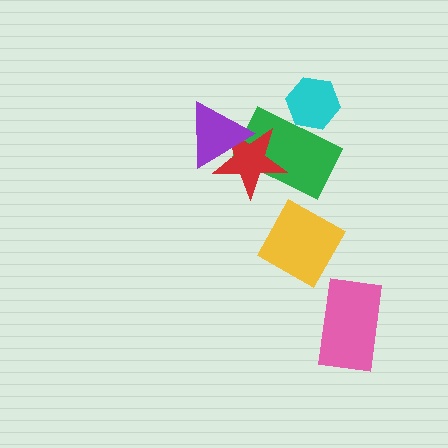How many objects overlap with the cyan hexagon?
1 object overlaps with the cyan hexagon.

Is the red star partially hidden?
Yes, it is partially covered by another shape.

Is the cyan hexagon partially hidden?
Yes, it is partially covered by another shape.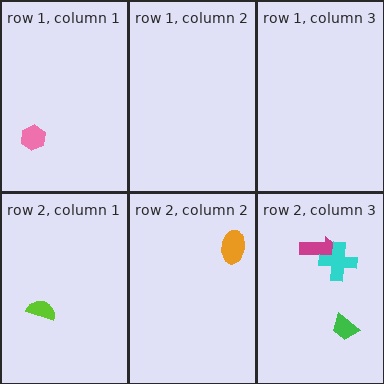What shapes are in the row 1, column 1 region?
The pink hexagon.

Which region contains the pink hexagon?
The row 1, column 1 region.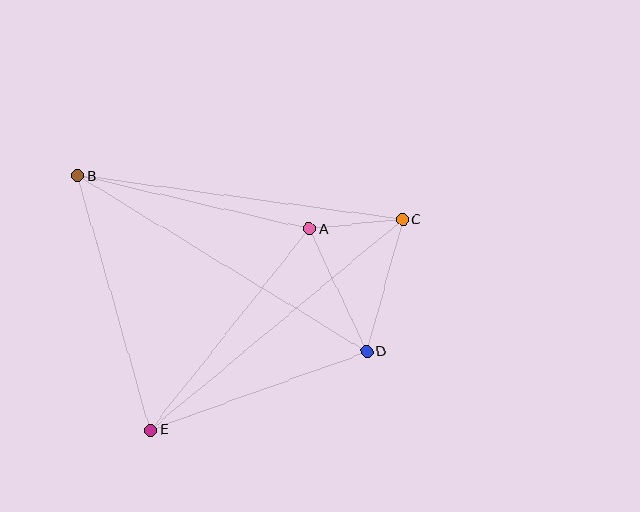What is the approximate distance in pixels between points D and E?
The distance between D and E is approximately 231 pixels.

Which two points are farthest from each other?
Points B and D are farthest from each other.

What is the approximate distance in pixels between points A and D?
The distance between A and D is approximately 135 pixels.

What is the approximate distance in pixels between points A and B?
The distance between A and B is approximately 238 pixels.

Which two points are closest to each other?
Points A and C are closest to each other.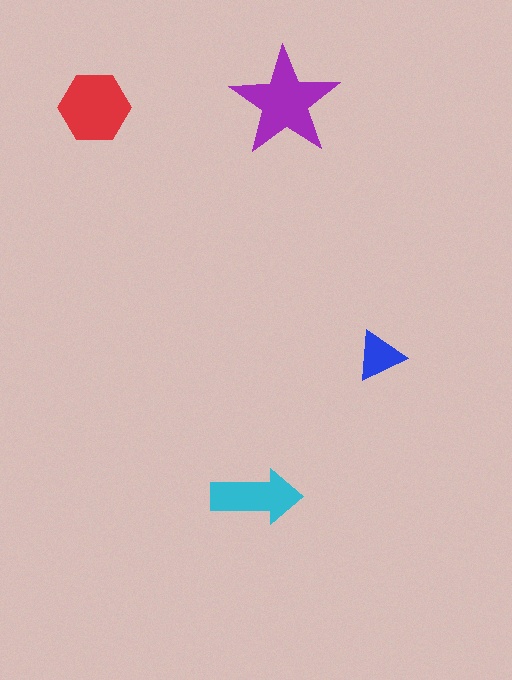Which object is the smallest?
The blue triangle.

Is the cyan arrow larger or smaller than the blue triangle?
Larger.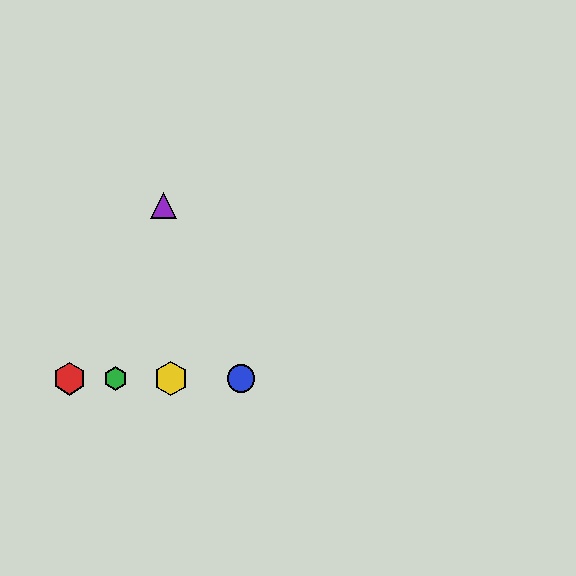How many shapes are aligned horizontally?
4 shapes (the red hexagon, the blue circle, the green hexagon, the yellow hexagon) are aligned horizontally.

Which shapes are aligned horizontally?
The red hexagon, the blue circle, the green hexagon, the yellow hexagon are aligned horizontally.